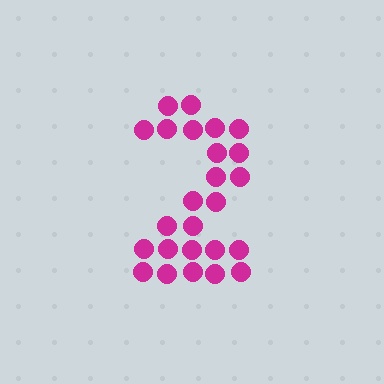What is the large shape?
The large shape is the digit 2.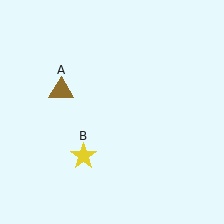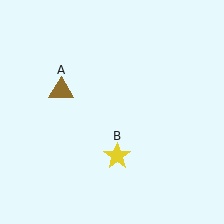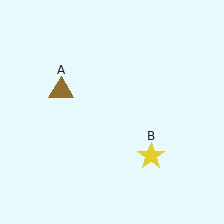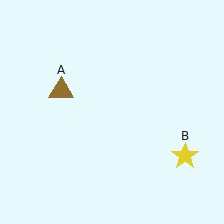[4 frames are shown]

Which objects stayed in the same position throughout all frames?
Brown triangle (object A) remained stationary.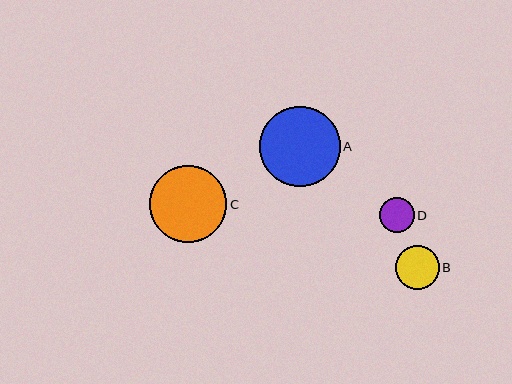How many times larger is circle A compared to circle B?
Circle A is approximately 1.8 times the size of circle B.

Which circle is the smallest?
Circle D is the smallest with a size of approximately 35 pixels.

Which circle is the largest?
Circle A is the largest with a size of approximately 81 pixels.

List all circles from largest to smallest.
From largest to smallest: A, C, B, D.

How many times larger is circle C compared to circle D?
Circle C is approximately 2.2 times the size of circle D.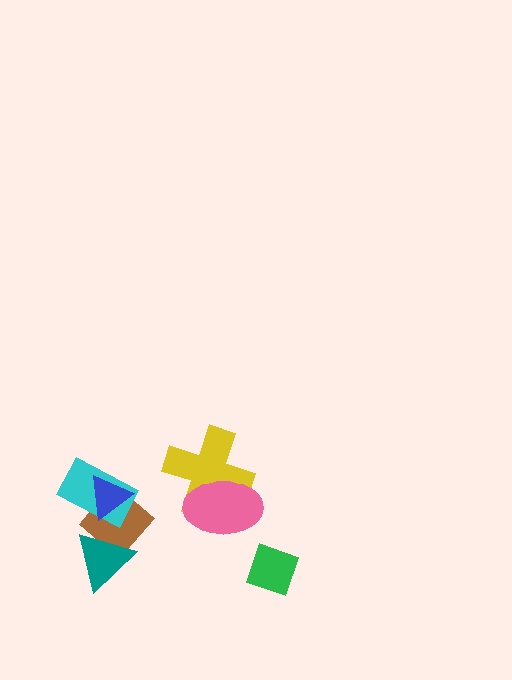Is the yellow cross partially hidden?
Yes, it is partially covered by another shape.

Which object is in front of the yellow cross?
The pink ellipse is in front of the yellow cross.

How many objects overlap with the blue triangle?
2 objects overlap with the blue triangle.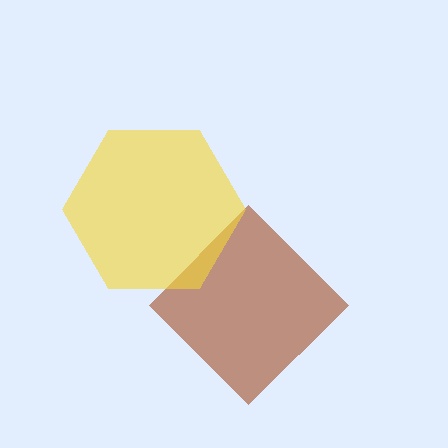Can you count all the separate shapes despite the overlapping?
Yes, there are 2 separate shapes.